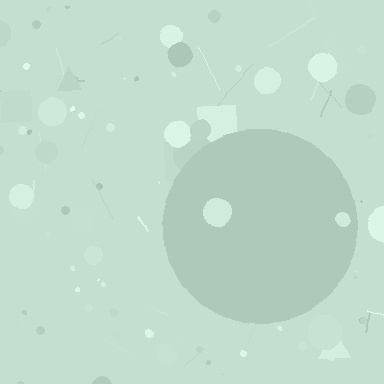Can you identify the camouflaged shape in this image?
The camouflaged shape is a circle.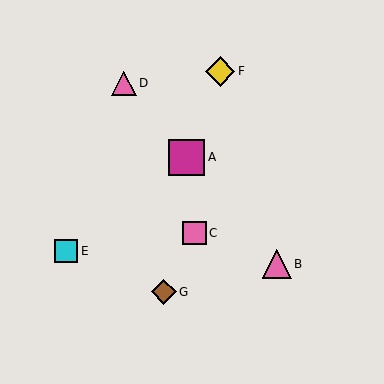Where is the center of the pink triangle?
The center of the pink triangle is at (277, 264).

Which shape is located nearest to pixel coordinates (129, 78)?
The pink triangle (labeled D) at (124, 83) is nearest to that location.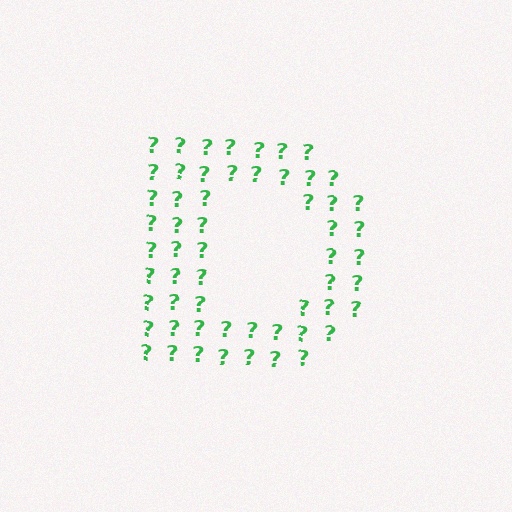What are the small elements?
The small elements are question marks.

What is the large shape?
The large shape is the letter D.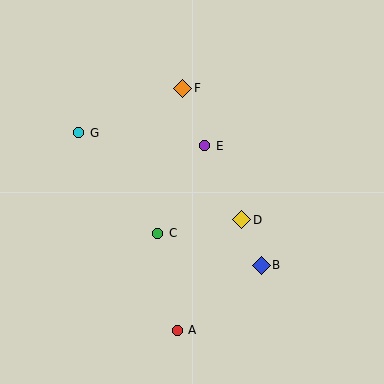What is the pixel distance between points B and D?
The distance between B and D is 49 pixels.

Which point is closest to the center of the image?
Point E at (205, 146) is closest to the center.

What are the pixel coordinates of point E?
Point E is at (205, 146).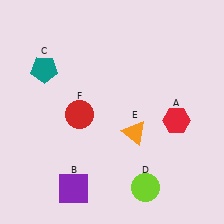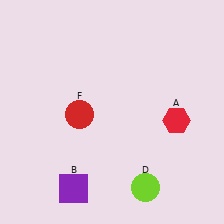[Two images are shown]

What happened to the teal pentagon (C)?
The teal pentagon (C) was removed in Image 2. It was in the top-left area of Image 1.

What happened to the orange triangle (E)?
The orange triangle (E) was removed in Image 2. It was in the bottom-right area of Image 1.